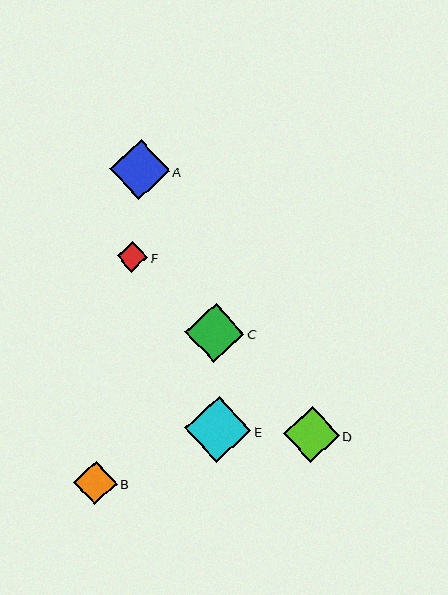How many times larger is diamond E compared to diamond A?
Diamond E is approximately 1.1 times the size of diamond A.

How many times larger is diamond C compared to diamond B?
Diamond C is approximately 1.4 times the size of diamond B.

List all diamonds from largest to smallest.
From largest to smallest: E, A, C, D, B, F.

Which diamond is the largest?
Diamond E is the largest with a size of approximately 66 pixels.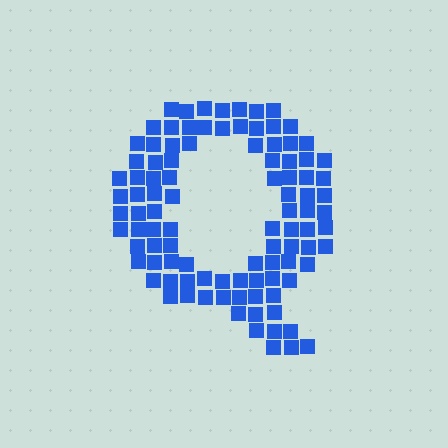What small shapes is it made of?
It is made of small squares.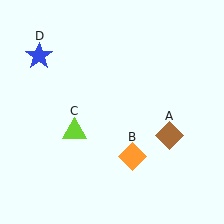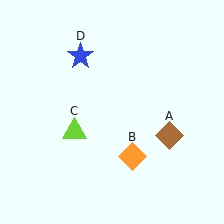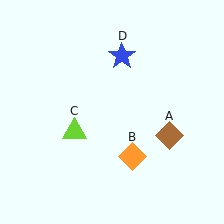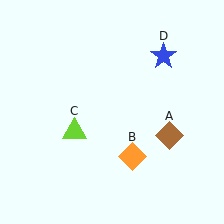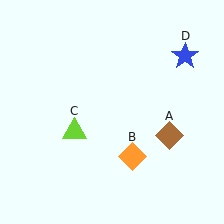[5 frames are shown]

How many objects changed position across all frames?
1 object changed position: blue star (object D).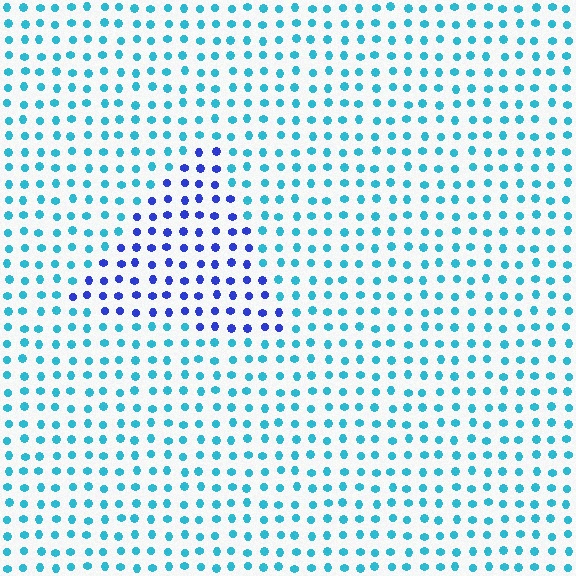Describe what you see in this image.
The image is filled with small cyan elements in a uniform arrangement. A triangle-shaped region is visible where the elements are tinted to a slightly different hue, forming a subtle color boundary.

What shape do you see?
I see a triangle.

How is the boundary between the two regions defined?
The boundary is defined purely by a slight shift in hue (about 47 degrees). Spacing, size, and orientation are identical on both sides.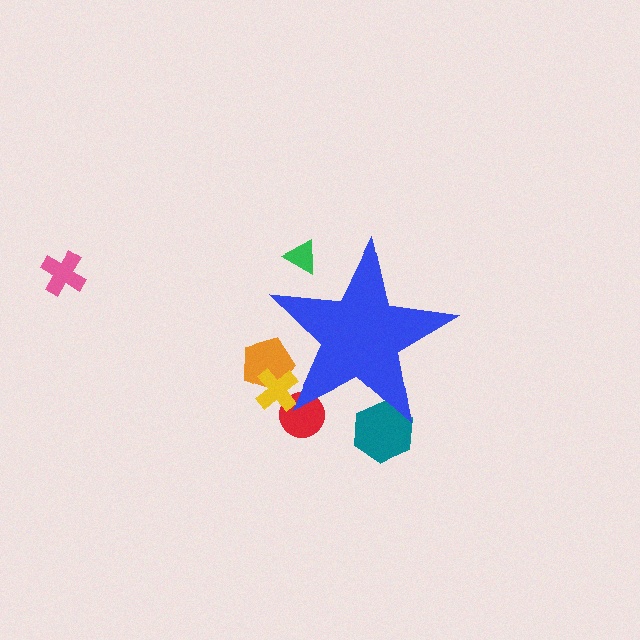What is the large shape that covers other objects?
A blue star.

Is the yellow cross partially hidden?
Yes, the yellow cross is partially hidden behind the blue star.